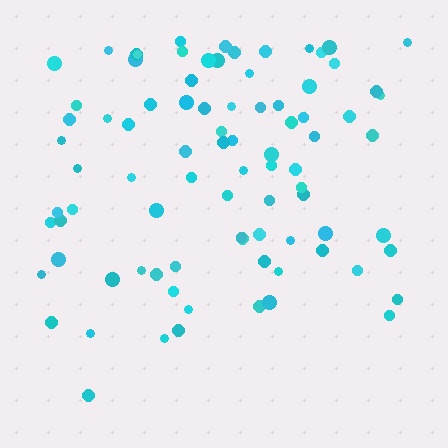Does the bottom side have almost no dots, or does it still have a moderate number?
Still a moderate number, just noticeably fewer than the top.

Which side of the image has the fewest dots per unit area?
The bottom.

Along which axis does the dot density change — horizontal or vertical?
Vertical.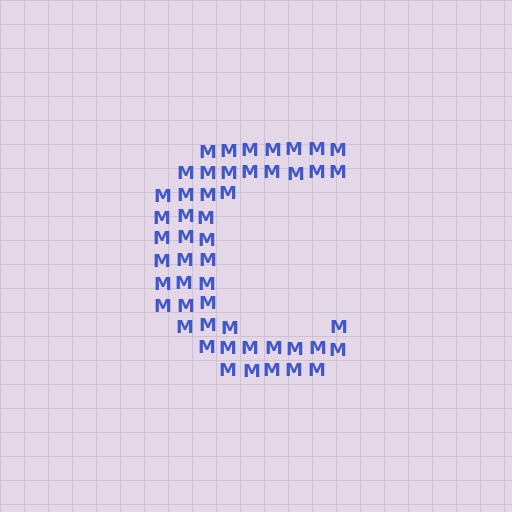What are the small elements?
The small elements are letter M's.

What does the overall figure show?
The overall figure shows the letter C.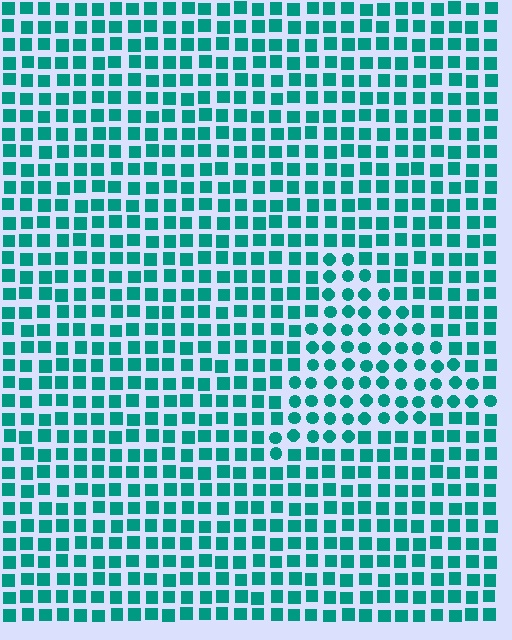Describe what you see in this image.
The image is filled with small teal elements arranged in a uniform grid. A triangle-shaped region contains circles, while the surrounding area contains squares. The boundary is defined purely by the change in element shape.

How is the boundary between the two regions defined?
The boundary is defined by a change in element shape: circles inside vs. squares outside. All elements share the same color and spacing.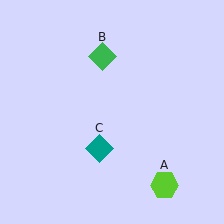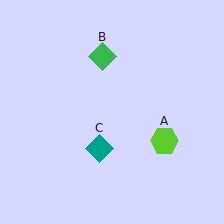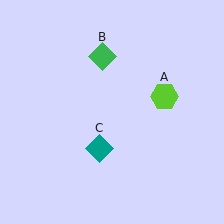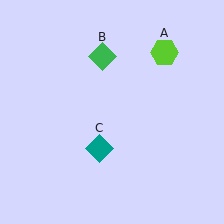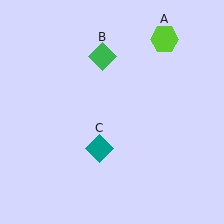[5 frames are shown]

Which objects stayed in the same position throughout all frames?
Green diamond (object B) and teal diamond (object C) remained stationary.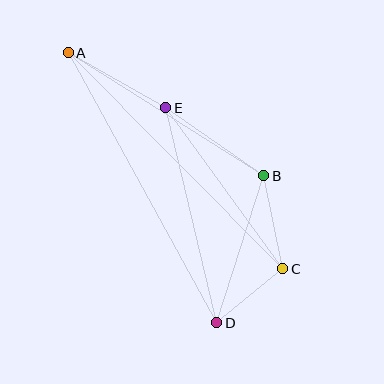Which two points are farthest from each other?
Points A and D are farthest from each other.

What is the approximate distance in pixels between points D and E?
The distance between D and E is approximately 221 pixels.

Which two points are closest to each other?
Points C and D are closest to each other.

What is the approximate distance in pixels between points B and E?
The distance between B and E is approximately 120 pixels.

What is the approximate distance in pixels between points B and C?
The distance between B and C is approximately 95 pixels.